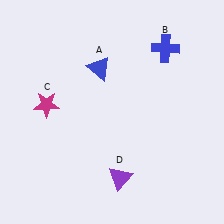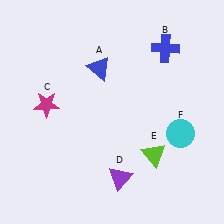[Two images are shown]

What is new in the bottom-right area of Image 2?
A cyan circle (F) was added in the bottom-right area of Image 2.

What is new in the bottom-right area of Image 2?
A lime triangle (E) was added in the bottom-right area of Image 2.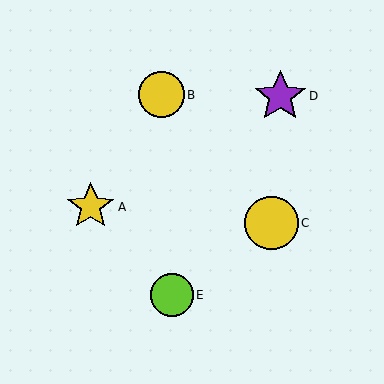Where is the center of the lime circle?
The center of the lime circle is at (172, 295).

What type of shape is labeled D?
Shape D is a purple star.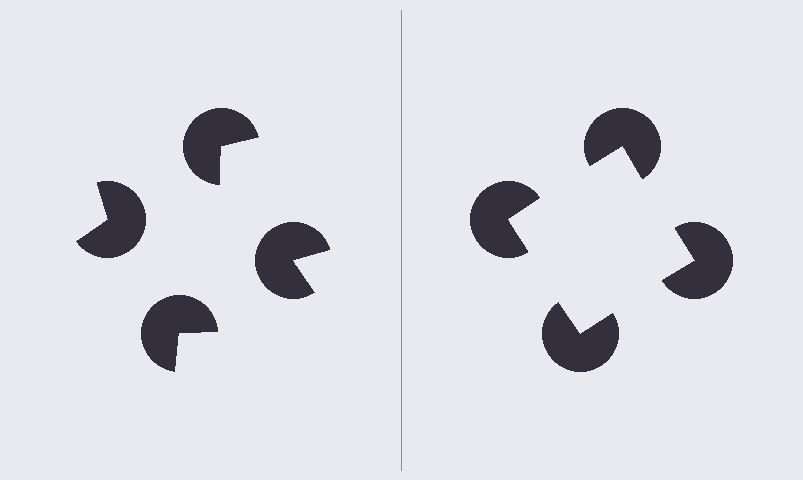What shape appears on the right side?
An illusory square.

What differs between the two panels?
The pac-man discs are positioned identically on both sides; only the wedge orientations differ. On the right they align to a square; on the left they are misaligned.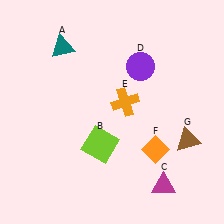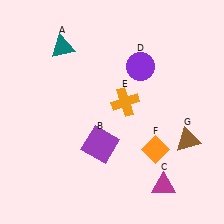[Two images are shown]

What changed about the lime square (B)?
In Image 1, B is lime. In Image 2, it changed to purple.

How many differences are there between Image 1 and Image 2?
There is 1 difference between the two images.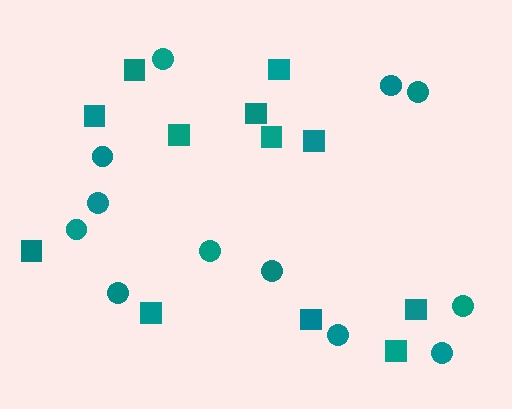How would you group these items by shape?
There are 2 groups: one group of squares (12) and one group of circles (12).